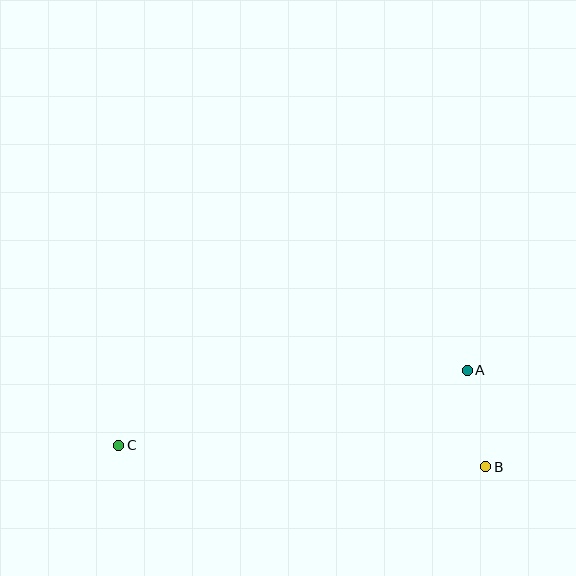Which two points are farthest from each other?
Points B and C are farthest from each other.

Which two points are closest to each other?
Points A and B are closest to each other.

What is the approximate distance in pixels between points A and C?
The distance between A and C is approximately 356 pixels.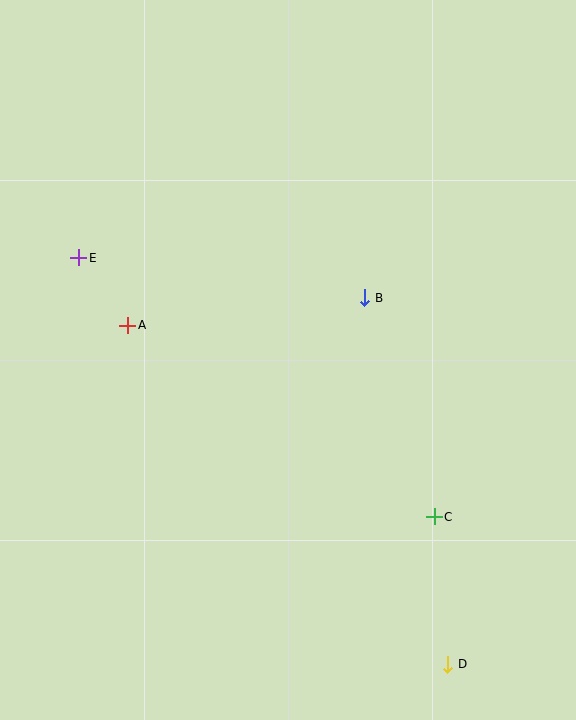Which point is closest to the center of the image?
Point B at (365, 298) is closest to the center.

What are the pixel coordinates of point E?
Point E is at (79, 258).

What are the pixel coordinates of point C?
Point C is at (434, 517).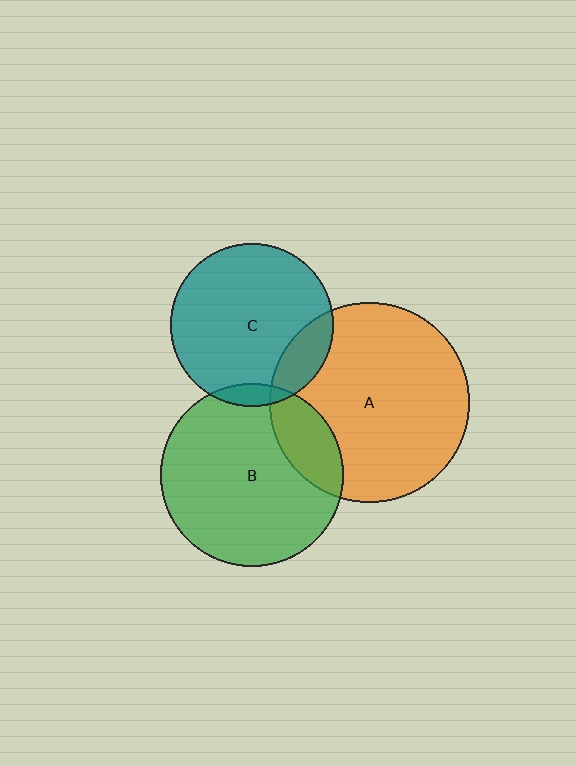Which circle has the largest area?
Circle A (orange).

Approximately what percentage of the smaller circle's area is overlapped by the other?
Approximately 5%.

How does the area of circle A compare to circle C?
Approximately 1.5 times.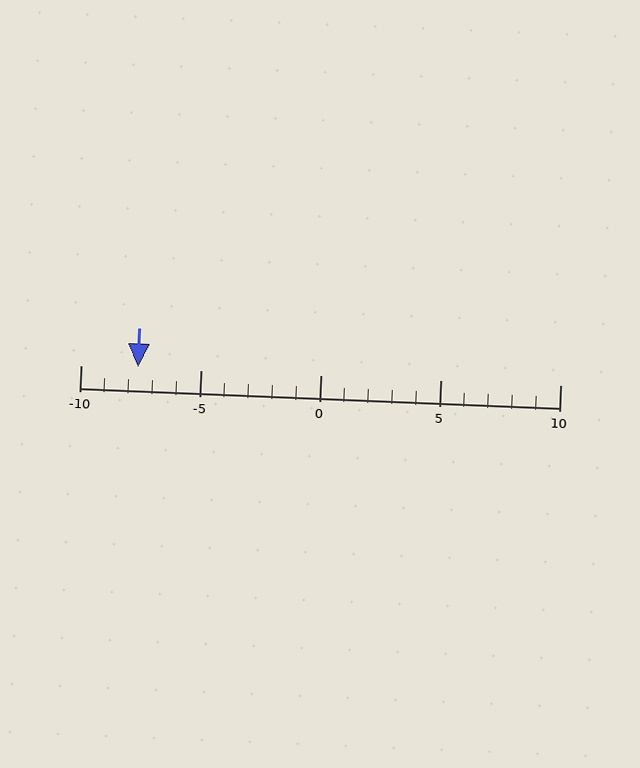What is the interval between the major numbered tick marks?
The major tick marks are spaced 5 units apart.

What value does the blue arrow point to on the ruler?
The blue arrow points to approximately -8.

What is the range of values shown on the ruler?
The ruler shows values from -10 to 10.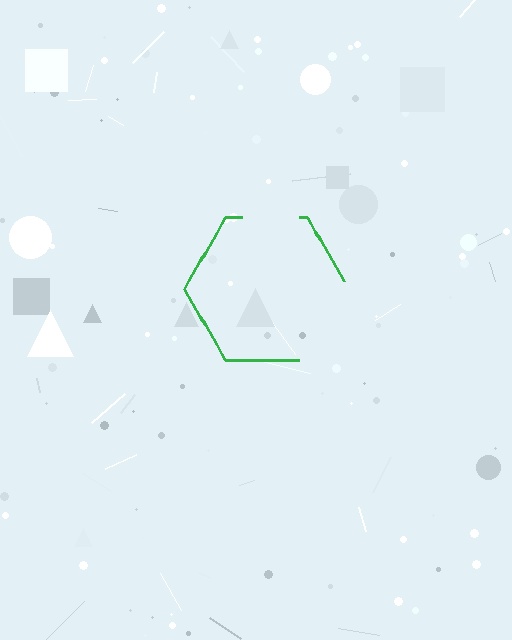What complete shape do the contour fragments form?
The contour fragments form a hexagon.